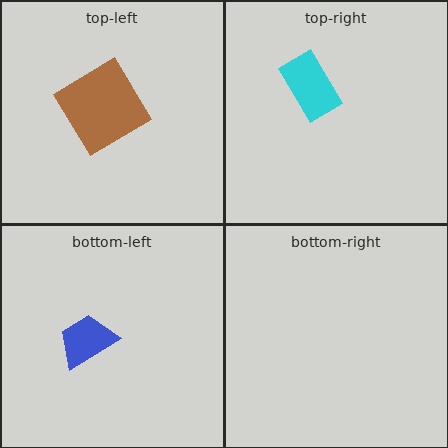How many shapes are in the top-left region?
1.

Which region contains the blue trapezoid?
The bottom-left region.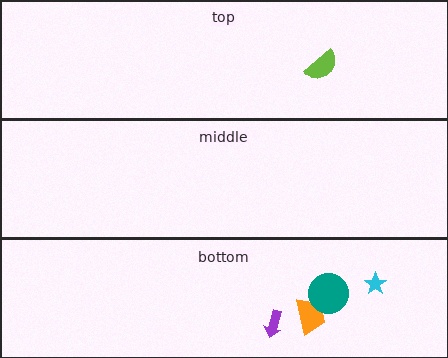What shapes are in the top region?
The lime semicircle.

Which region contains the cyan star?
The bottom region.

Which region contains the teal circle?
The bottom region.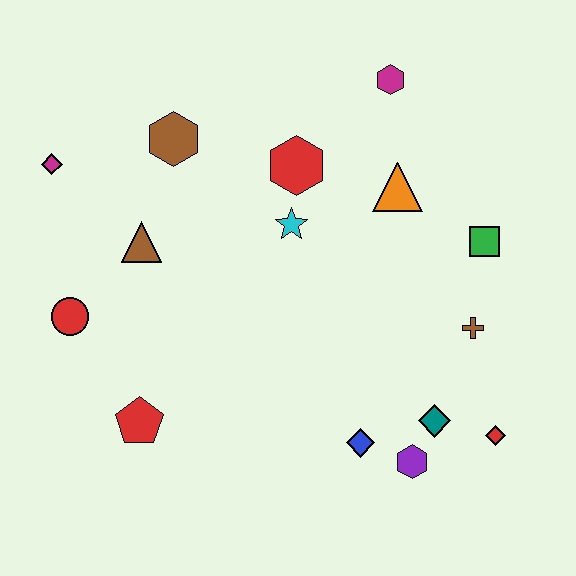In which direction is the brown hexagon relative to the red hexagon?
The brown hexagon is to the left of the red hexagon.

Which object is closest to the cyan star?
The red hexagon is closest to the cyan star.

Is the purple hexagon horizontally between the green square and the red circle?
Yes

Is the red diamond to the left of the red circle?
No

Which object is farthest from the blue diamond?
The magenta diamond is farthest from the blue diamond.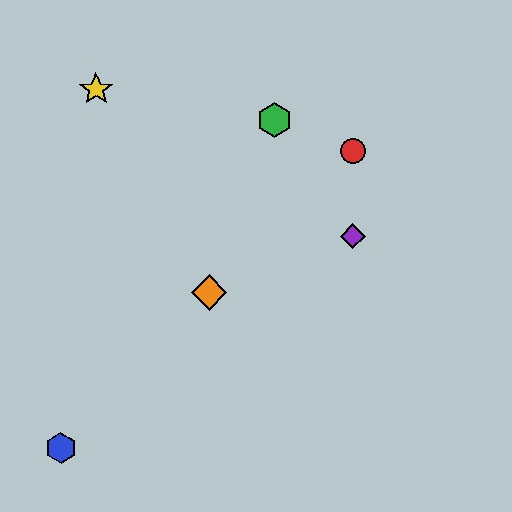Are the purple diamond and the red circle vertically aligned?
Yes, both are at x≈353.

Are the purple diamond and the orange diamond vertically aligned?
No, the purple diamond is at x≈353 and the orange diamond is at x≈210.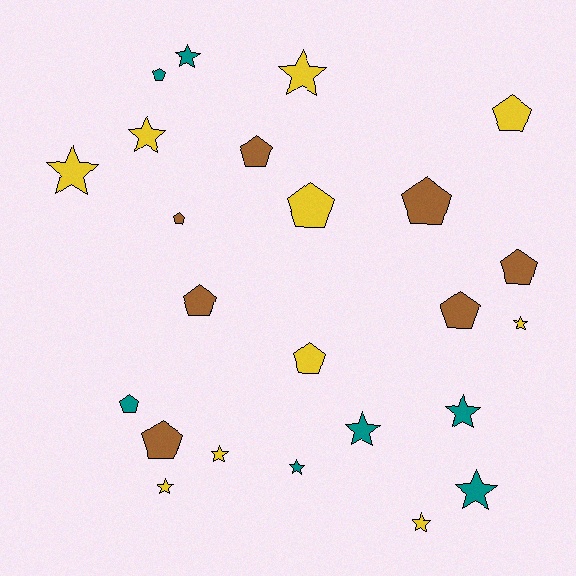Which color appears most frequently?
Yellow, with 10 objects.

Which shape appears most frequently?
Pentagon, with 12 objects.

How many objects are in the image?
There are 24 objects.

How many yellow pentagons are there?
There are 3 yellow pentagons.